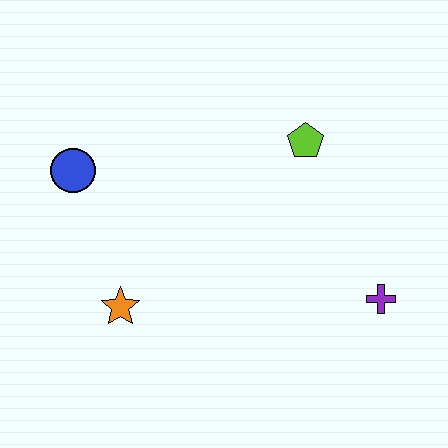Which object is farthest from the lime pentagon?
The orange star is farthest from the lime pentagon.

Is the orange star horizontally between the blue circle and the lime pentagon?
Yes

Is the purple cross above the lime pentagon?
No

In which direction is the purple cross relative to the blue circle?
The purple cross is to the right of the blue circle.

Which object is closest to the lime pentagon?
The purple cross is closest to the lime pentagon.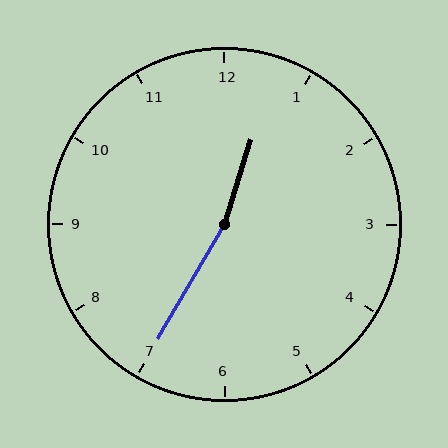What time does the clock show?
12:35.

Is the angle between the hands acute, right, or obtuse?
It is obtuse.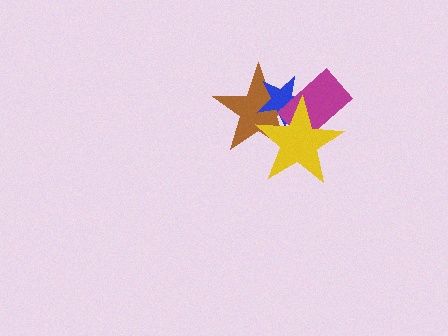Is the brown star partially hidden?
Yes, it is partially covered by another shape.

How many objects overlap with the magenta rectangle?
3 objects overlap with the magenta rectangle.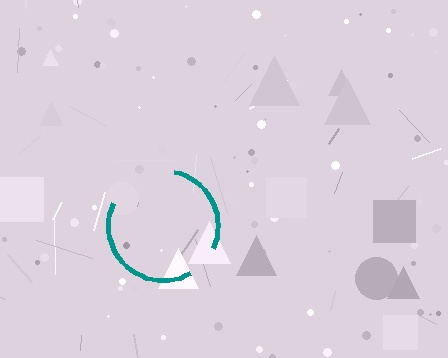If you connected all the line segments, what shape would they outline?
They would outline a circle.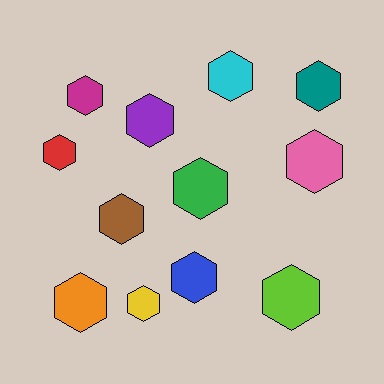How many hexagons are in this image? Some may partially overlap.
There are 12 hexagons.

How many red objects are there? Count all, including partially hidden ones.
There is 1 red object.